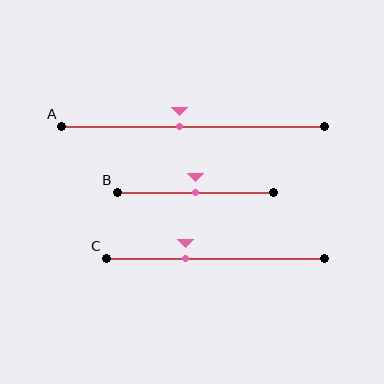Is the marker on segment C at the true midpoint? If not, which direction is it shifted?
No, the marker on segment C is shifted to the left by about 14% of the segment length.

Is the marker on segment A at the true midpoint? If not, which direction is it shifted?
No, the marker on segment A is shifted to the left by about 5% of the segment length.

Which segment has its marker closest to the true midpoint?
Segment B has its marker closest to the true midpoint.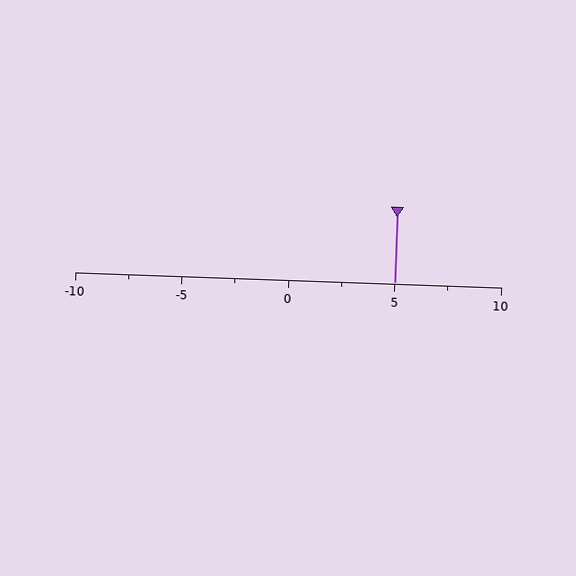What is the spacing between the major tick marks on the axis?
The major ticks are spaced 5 apart.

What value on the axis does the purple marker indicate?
The marker indicates approximately 5.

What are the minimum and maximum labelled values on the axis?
The axis runs from -10 to 10.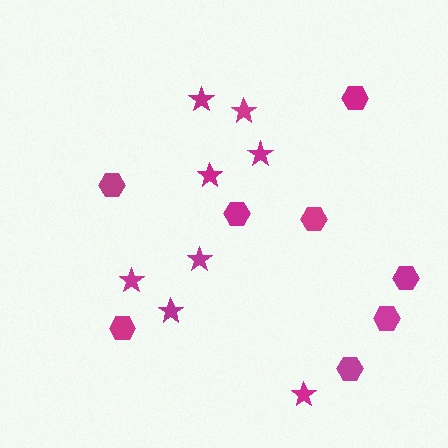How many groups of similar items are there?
There are 2 groups: one group of hexagons (8) and one group of stars (8).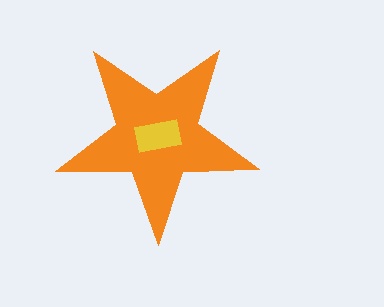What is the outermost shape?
The orange star.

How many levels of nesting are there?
2.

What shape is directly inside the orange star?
The yellow rectangle.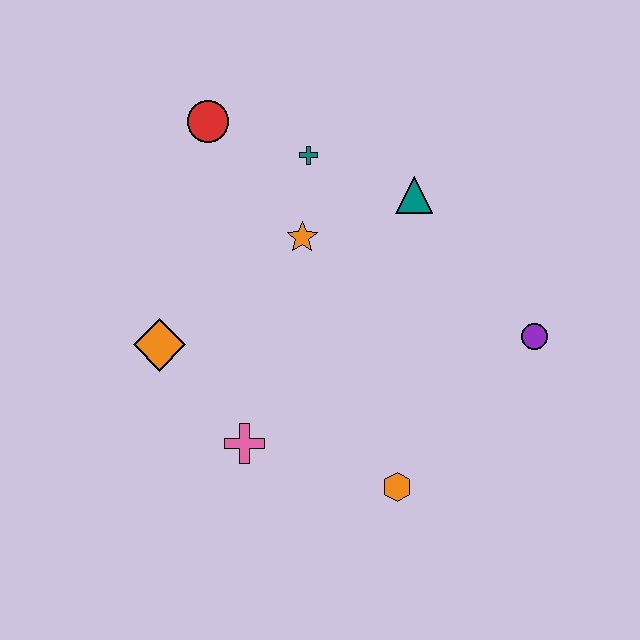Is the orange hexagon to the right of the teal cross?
Yes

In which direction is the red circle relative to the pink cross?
The red circle is above the pink cross.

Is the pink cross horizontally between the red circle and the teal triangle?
Yes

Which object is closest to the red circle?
The teal cross is closest to the red circle.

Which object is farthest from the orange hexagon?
The red circle is farthest from the orange hexagon.